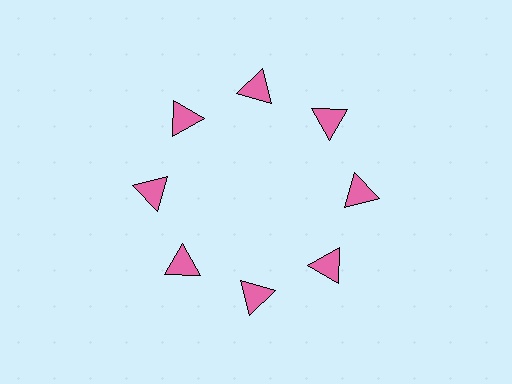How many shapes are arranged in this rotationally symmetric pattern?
There are 8 shapes, arranged in 8 groups of 1.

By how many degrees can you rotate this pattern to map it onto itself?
The pattern maps onto itself every 45 degrees of rotation.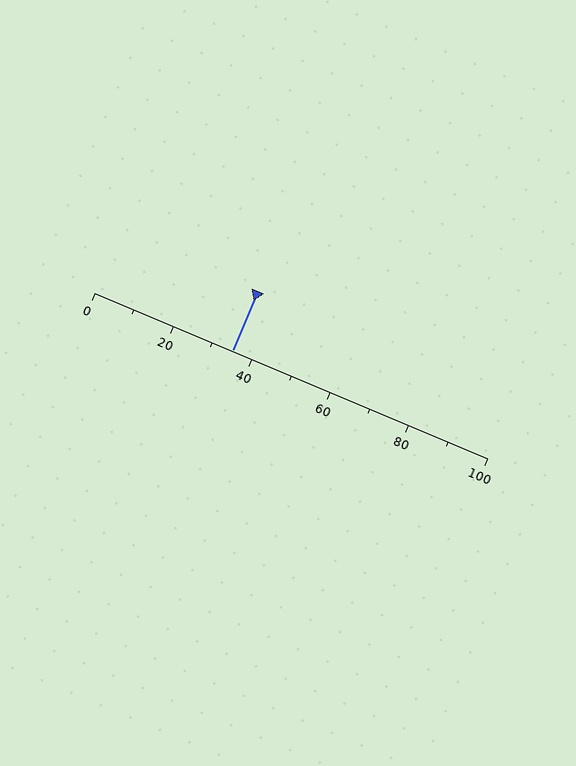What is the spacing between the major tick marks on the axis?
The major ticks are spaced 20 apart.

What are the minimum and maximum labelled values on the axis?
The axis runs from 0 to 100.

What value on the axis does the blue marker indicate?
The marker indicates approximately 35.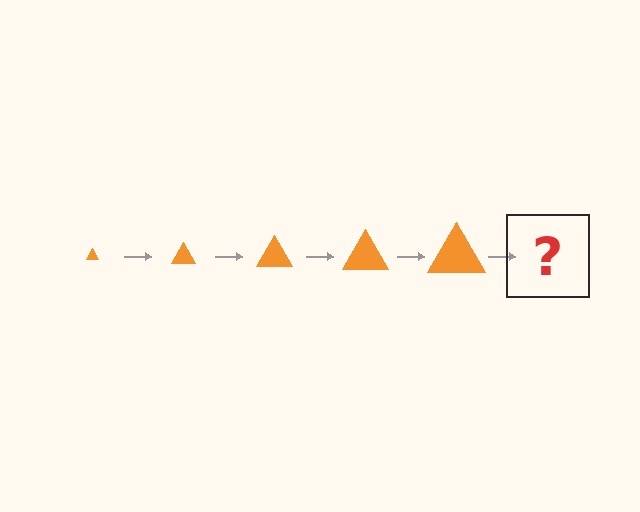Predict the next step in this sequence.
The next step is an orange triangle, larger than the previous one.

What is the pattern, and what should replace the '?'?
The pattern is that the triangle gets progressively larger each step. The '?' should be an orange triangle, larger than the previous one.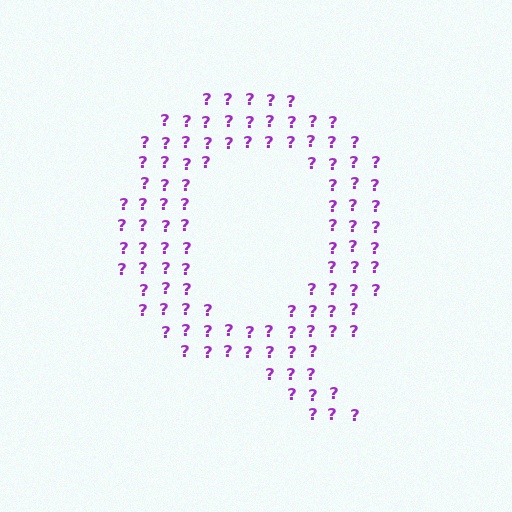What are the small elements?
The small elements are question marks.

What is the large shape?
The large shape is the letter Q.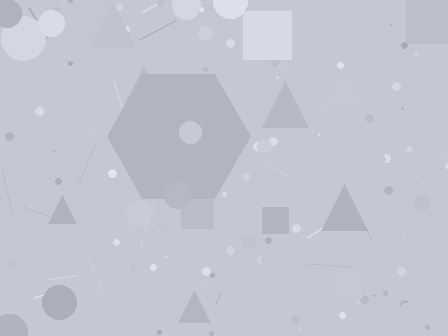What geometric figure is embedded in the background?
A hexagon is embedded in the background.